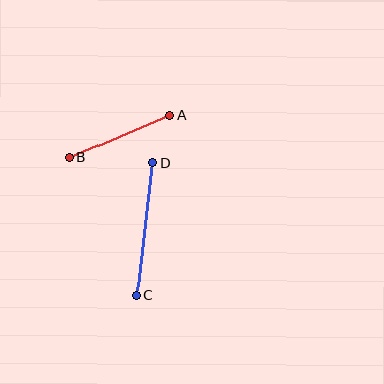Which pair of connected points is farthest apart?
Points C and D are farthest apart.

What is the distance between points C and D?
The distance is approximately 133 pixels.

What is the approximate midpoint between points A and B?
The midpoint is at approximately (120, 136) pixels.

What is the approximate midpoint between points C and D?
The midpoint is at approximately (145, 229) pixels.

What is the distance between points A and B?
The distance is approximately 109 pixels.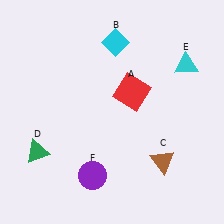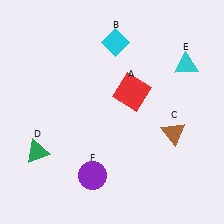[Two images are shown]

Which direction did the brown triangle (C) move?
The brown triangle (C) moved up.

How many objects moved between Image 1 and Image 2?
1 object moved between the two images.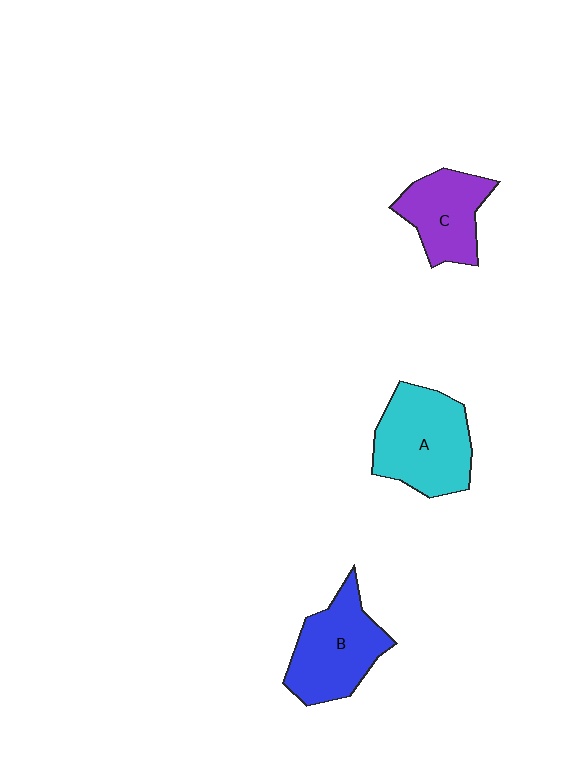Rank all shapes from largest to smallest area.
From largest to smallest: A (cyan), B (blue), C (purple).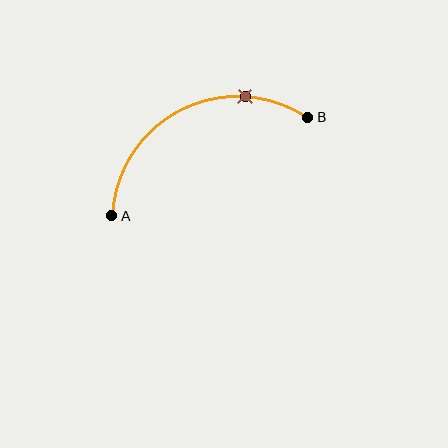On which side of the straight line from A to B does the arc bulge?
The arc bulges above the straight line connecting A and B.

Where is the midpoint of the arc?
The arc midpoint is the point on the curve farthest from the straight line joining A and B. It sits above that line.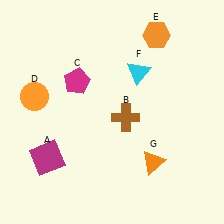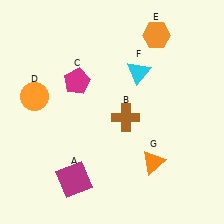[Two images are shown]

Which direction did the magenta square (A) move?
The magenta square (A) moved right.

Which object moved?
The magenta square (A) moved right.